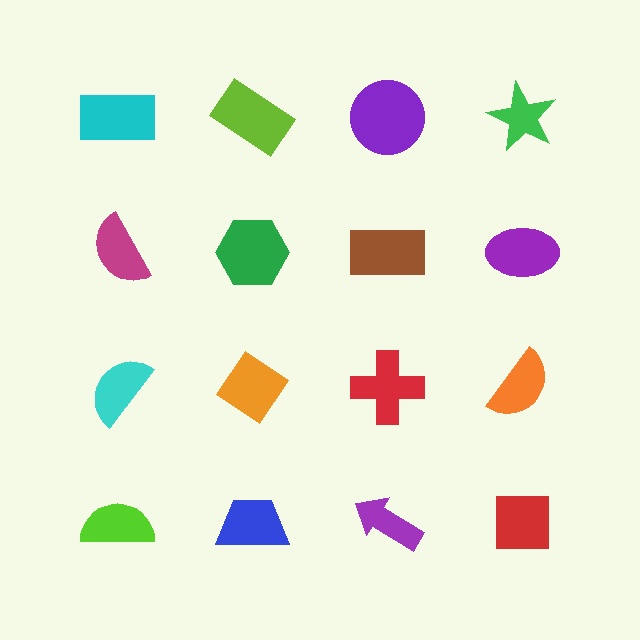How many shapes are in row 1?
4 shapes.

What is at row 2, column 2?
A green hexagon.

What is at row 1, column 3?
A purple circle.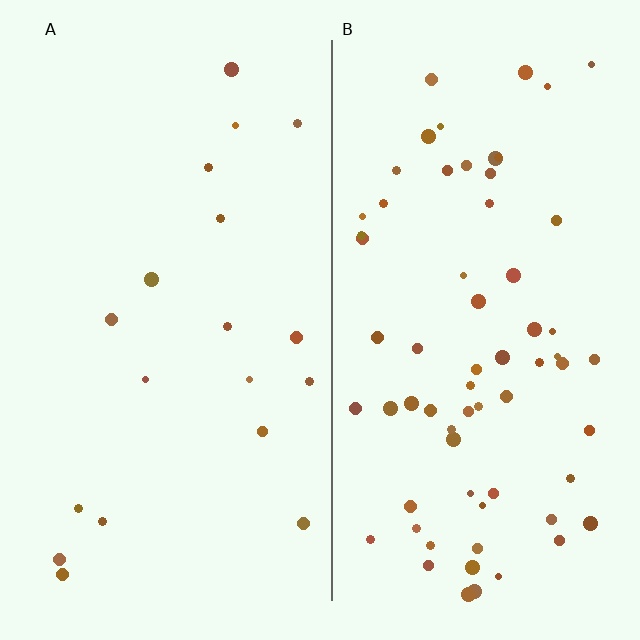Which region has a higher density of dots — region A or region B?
B (the right).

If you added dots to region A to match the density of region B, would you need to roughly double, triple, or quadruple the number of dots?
Approximately quadruple.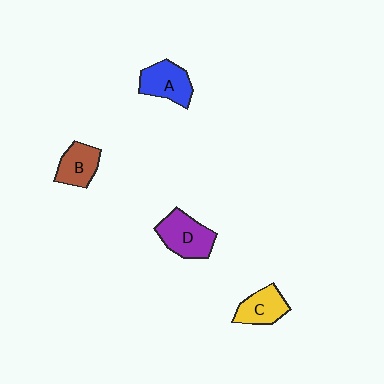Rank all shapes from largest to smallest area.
From largest to smallest: D (purple), A (blue), C (yellow), B (brown).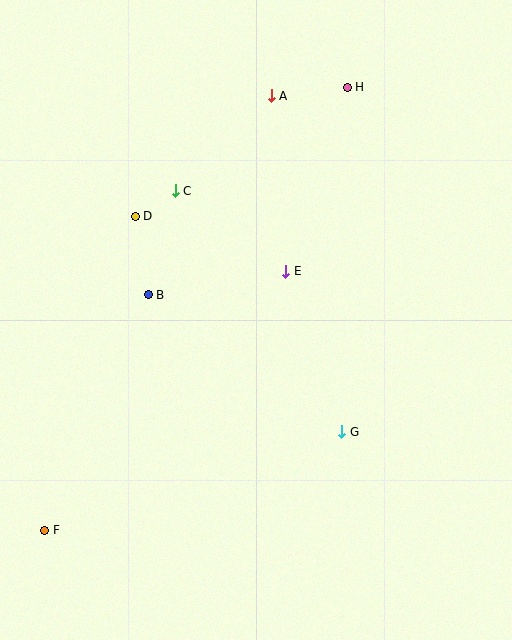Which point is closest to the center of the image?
Point E at (286, 271) is closest to the center.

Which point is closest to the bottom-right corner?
Point G is closest to the bottom-right corner.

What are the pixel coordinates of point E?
Point E is at (286, 271).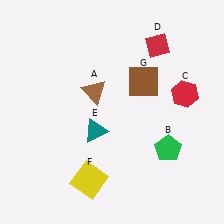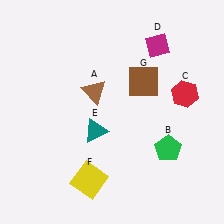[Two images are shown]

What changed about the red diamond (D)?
In Image 1, D is red. In Image 2, it changed to magenta.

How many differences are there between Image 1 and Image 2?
There is 1 difference between the two images.